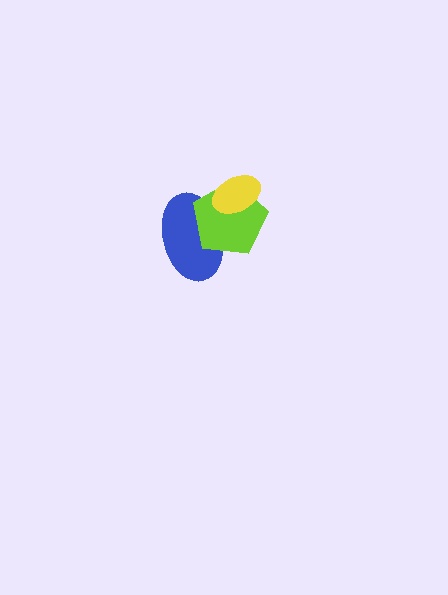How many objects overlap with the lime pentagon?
2 objects overlap with the lime pentagon.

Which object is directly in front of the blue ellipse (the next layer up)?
The lime pentagon is directly in front of the blue ellipse.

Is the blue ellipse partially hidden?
Yes, it is partially covered by another shape.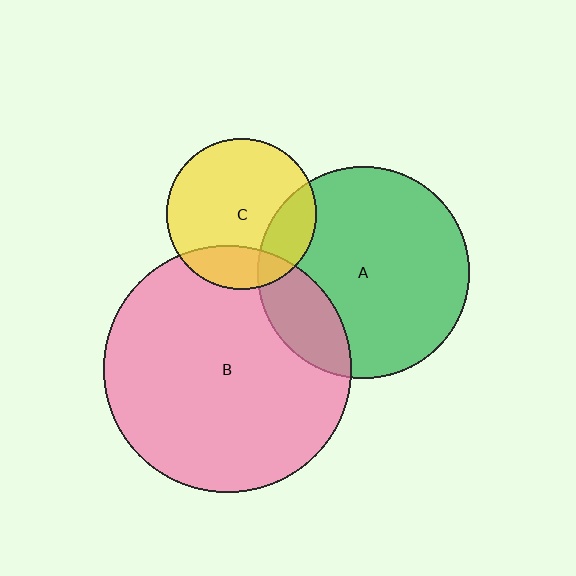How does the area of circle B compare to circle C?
Approximately 2.7 times.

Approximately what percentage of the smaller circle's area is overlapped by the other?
Approximately 20%.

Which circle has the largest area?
Circle B (pink).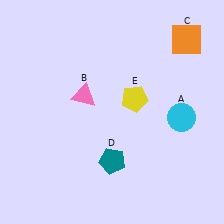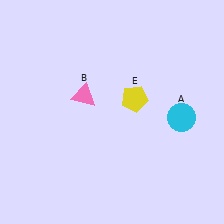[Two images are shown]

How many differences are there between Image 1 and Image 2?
There are 2 differences between the two images.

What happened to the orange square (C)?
The orange square (C) was removed in Image 2. It was in the top-right area of Image 1.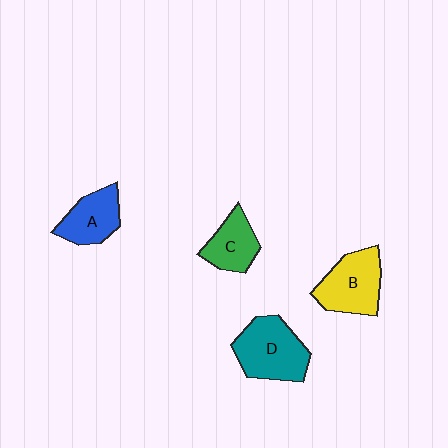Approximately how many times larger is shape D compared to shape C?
Approximately 1.5 times.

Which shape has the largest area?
Shape D (teal).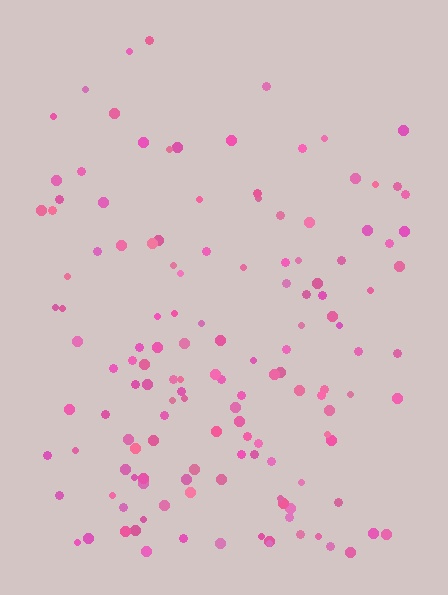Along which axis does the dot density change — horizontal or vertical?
Vertical.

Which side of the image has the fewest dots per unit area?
The top.